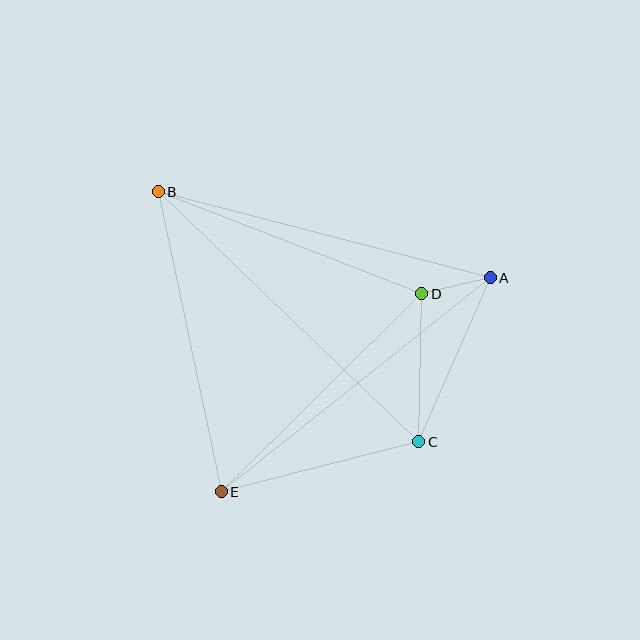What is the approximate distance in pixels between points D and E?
The distance between D and E is approximately 282 pixels.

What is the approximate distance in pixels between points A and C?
The distance between A and C is approximately 179 pixels.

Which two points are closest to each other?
Points A and D are closest to each other.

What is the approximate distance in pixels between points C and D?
The distance between C and D is approximately 148 pixels.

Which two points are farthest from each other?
Points B and C are farthest from each other.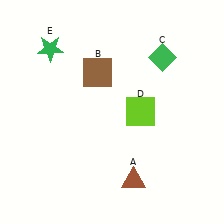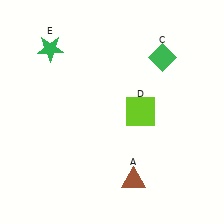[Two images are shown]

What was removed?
The brown square (B) was removed in Image 2.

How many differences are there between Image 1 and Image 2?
There is 1 difference between the two images.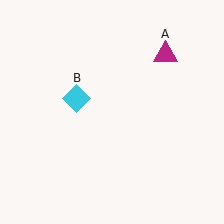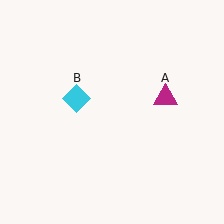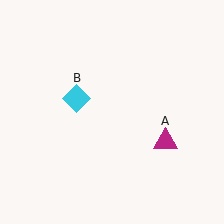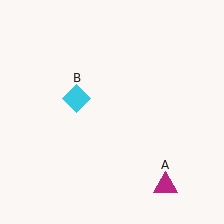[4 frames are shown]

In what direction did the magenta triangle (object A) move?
The magenta triangle (object A) moved down.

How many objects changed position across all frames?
1 object changed position: magenta triangle (object A).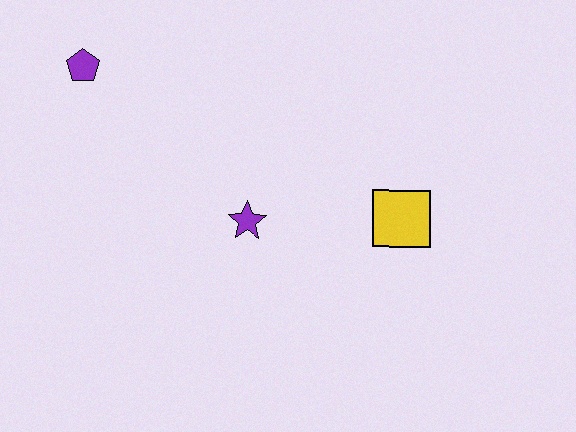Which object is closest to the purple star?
The yellow square is closest to the purple star.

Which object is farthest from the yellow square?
The purple pentagon is farthest from the yellow square.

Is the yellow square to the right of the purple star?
Yes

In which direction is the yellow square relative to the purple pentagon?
The yellow square is to the right of the purple pentagon.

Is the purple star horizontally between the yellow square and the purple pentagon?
Yes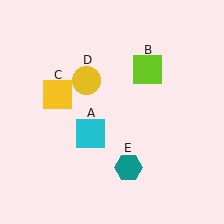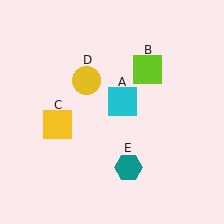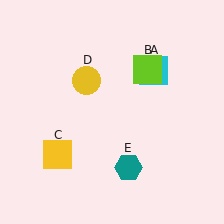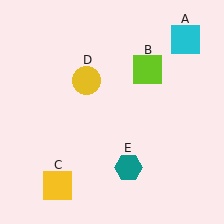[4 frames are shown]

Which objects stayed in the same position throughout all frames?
Lime square (object B) and yellow circle (object D) and teal hexagon (object E) remained stationary.